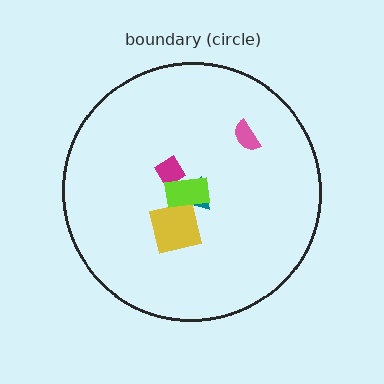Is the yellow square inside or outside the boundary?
Inside.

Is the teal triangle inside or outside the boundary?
Inside.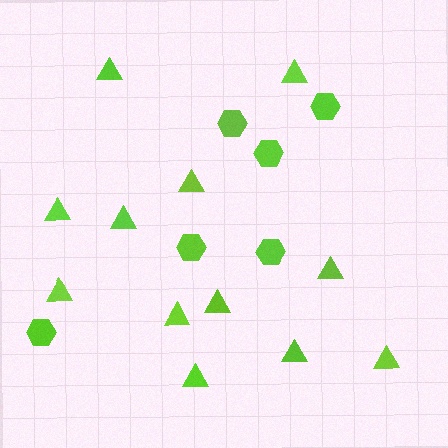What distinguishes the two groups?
There are 2 groups: one group of hexagons (6) and one group of triangles (12).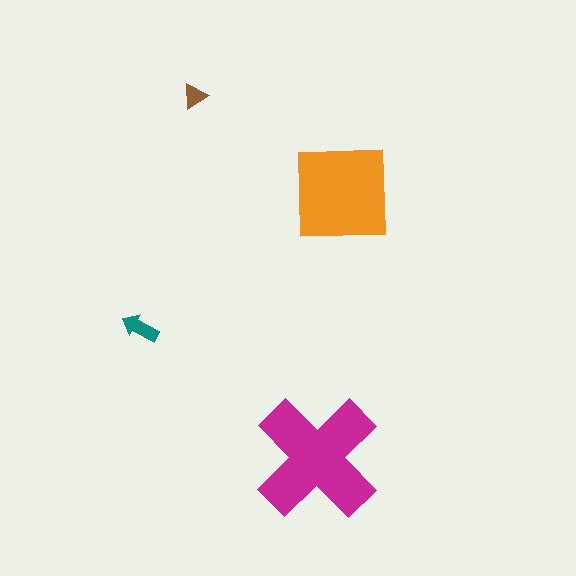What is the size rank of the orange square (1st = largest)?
2nd.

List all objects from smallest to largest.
The brown triangle, the teal arrow, the orange square, the magenta cross.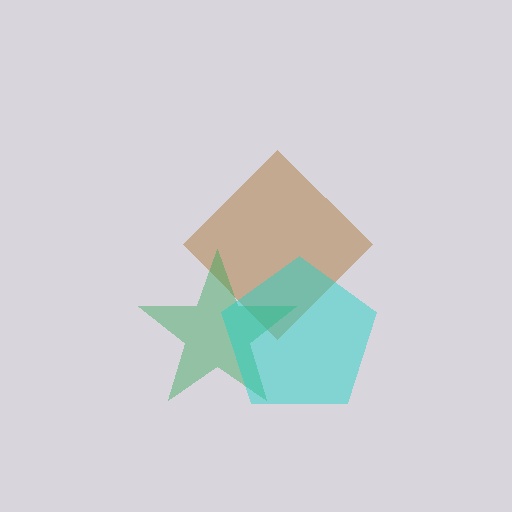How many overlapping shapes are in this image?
There are 3 overlapping shapes in the image.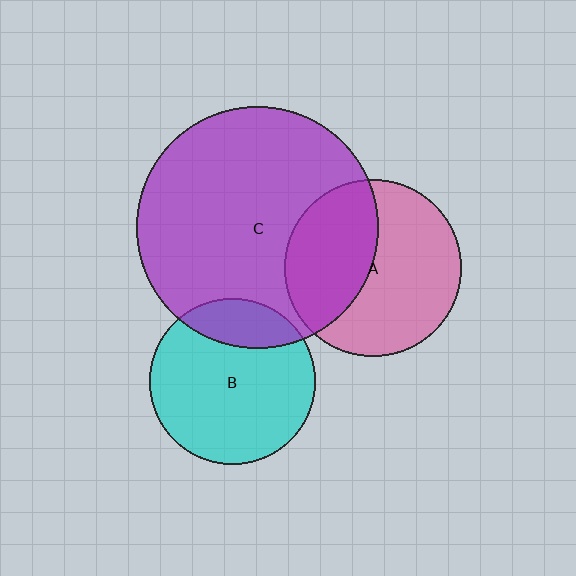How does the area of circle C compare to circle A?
Approximately 1.9 times.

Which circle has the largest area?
Circle C (purple).